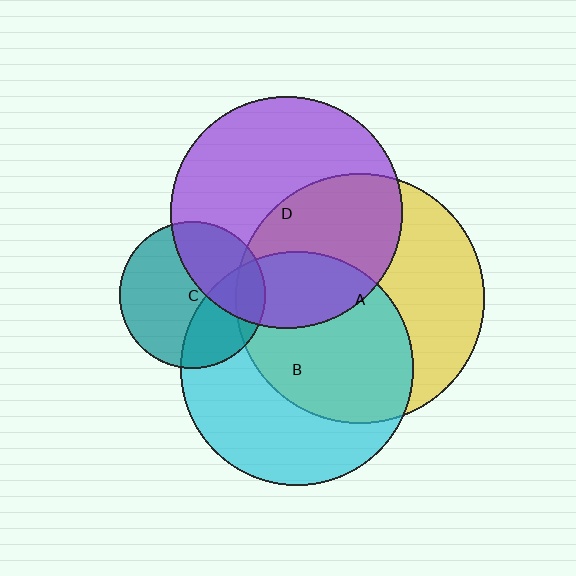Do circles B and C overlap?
Yes.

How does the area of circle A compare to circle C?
Approximately 2.9 times.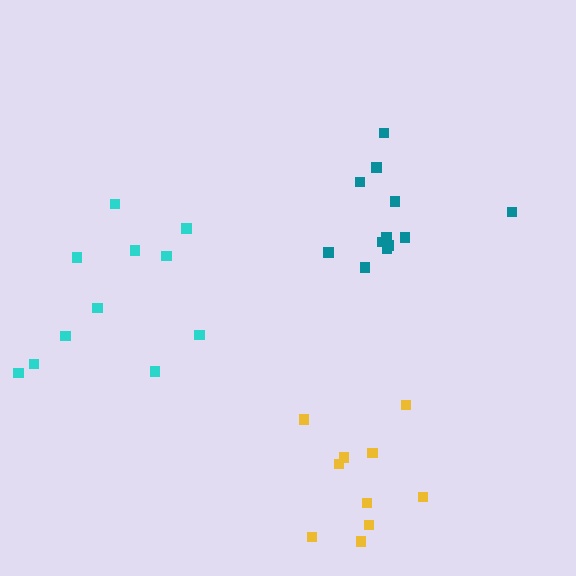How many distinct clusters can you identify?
There are 3 distinct clusters.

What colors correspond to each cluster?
The clusters are colored: teal, yellow, cyan.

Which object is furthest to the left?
The cyan cluster is leftmost.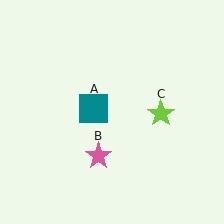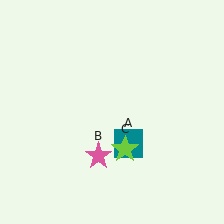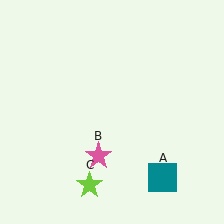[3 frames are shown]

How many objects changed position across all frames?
2 objects changed position: teal square (object A), lime star (object C).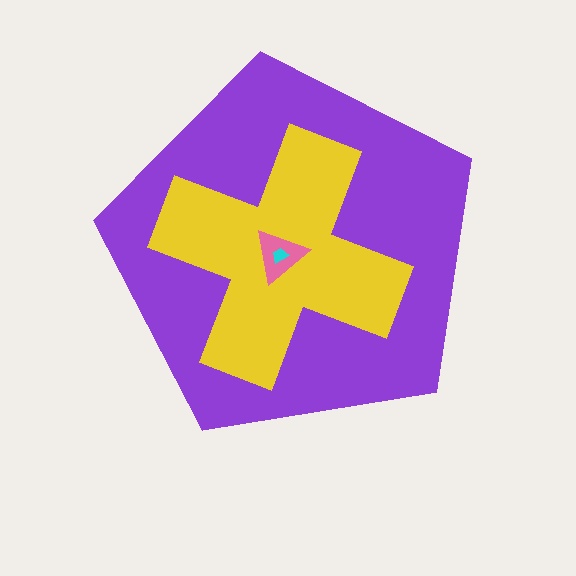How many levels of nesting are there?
4.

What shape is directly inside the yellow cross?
The pink triangle.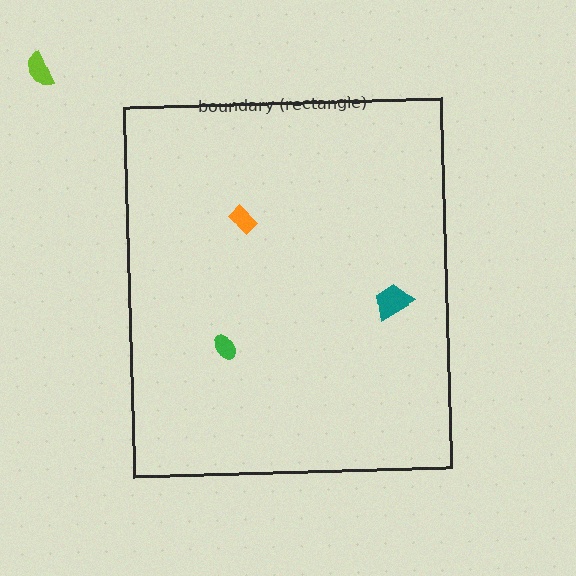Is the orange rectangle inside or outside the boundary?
Inside.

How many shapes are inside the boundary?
3 inside, 1 outside.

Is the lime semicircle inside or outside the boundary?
Outside.